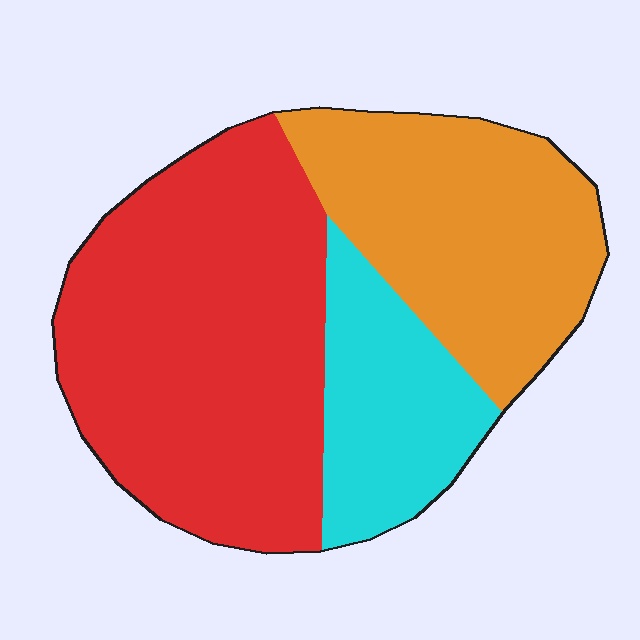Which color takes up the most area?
Red, at roughly 50%.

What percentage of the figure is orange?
Orange takes up about one third (1/3) of the figure.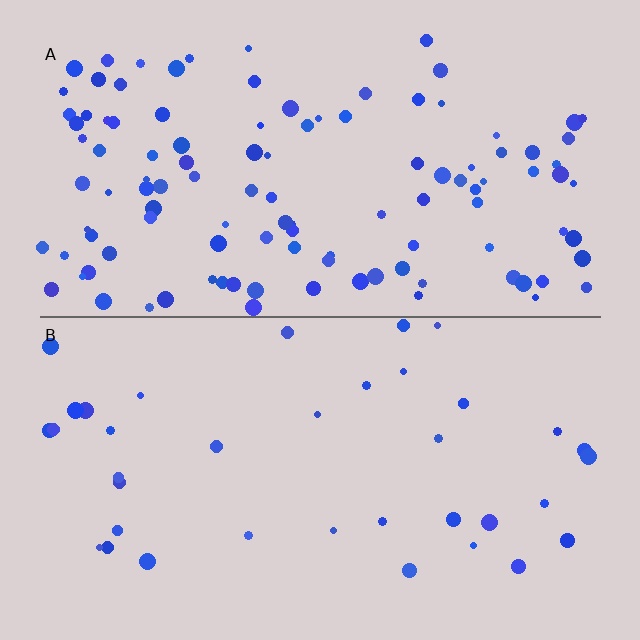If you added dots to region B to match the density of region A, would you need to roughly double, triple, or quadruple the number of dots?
Approximately triple.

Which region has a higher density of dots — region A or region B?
A (the top).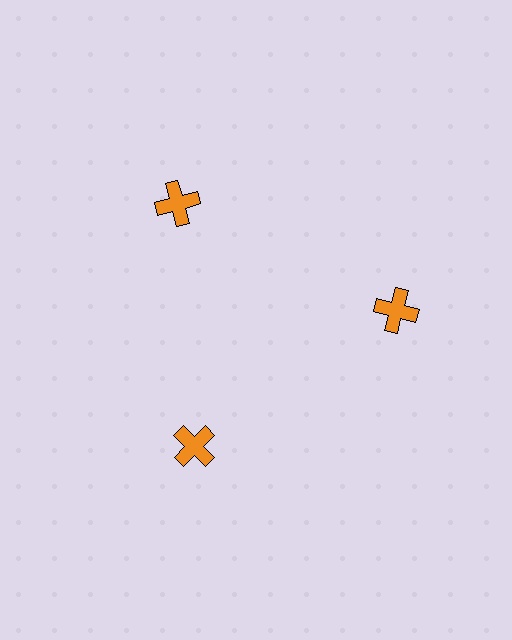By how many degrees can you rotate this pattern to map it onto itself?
The pattern maps onto itself every 120 degrees of rotation.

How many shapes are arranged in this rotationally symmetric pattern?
There are 3 shapes, arranged in 3 groups of 1.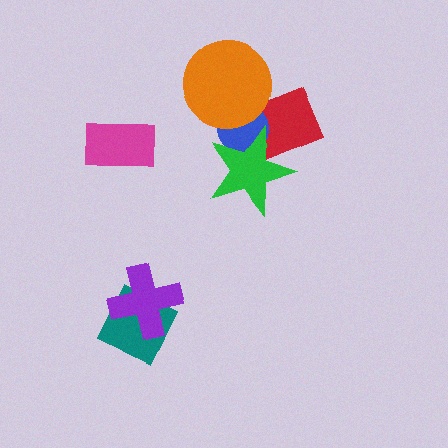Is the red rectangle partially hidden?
Yes, it is partially covered by another shape.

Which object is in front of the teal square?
The purple cross is in front of the teal square.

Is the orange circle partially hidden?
No, no other shape covers it.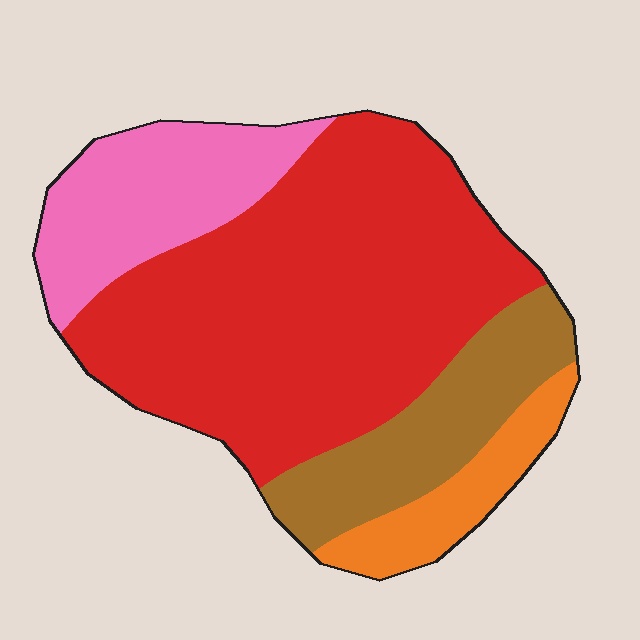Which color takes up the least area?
Orange, at roughly 10%.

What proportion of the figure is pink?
Pink covers about 20% of the figure.